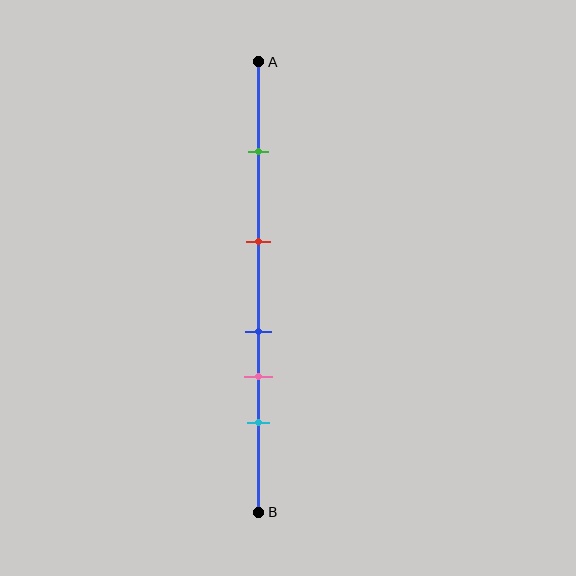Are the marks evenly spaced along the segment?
No, the marks are not evenly spaced.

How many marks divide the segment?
There are 5 marks dividing the segment.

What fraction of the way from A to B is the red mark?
The red mark is approximately 40% (0.4) of the way from A to B.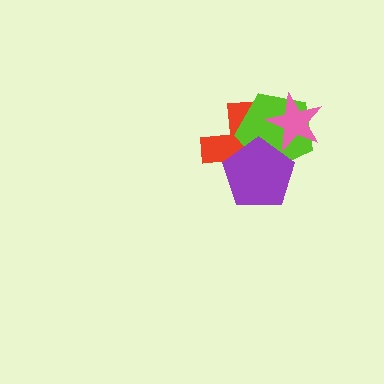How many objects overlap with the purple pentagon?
2 objects overlap with the purple pentagon.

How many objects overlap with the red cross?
3 objects overlap with the red cross.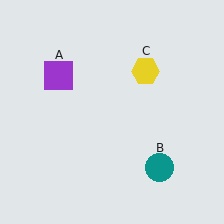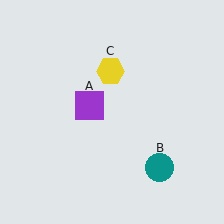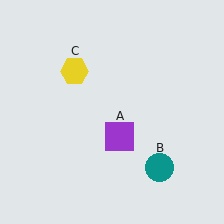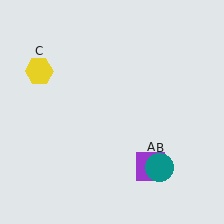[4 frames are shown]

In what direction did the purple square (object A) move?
The purple square (object A) moved down and to the right.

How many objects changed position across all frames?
2 objects changed position: purple square (object A), yellow hexagon (object C).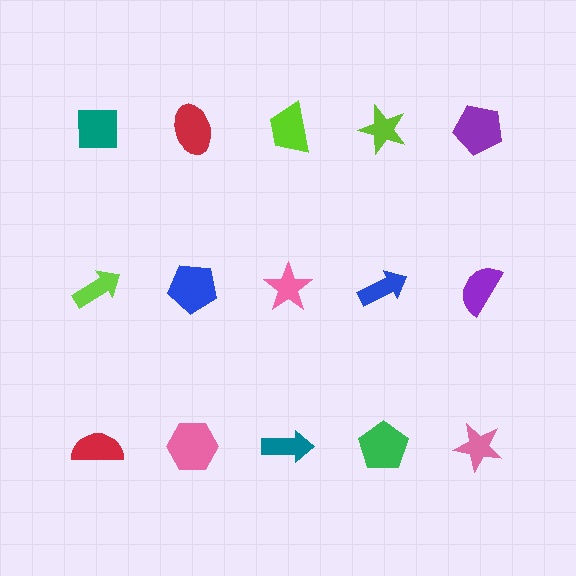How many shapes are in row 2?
5 shapes.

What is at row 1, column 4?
A lime star.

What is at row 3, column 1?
A red semicircle.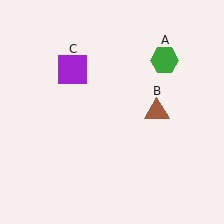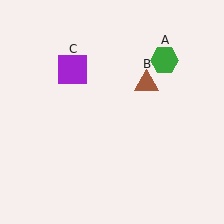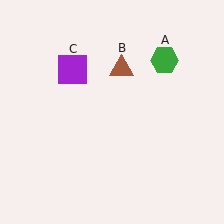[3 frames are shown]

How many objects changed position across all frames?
1 object changed position: brown triangle (object B).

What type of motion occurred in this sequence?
The brown triangle (object B) rotated counterclockwise around the center of the scene.